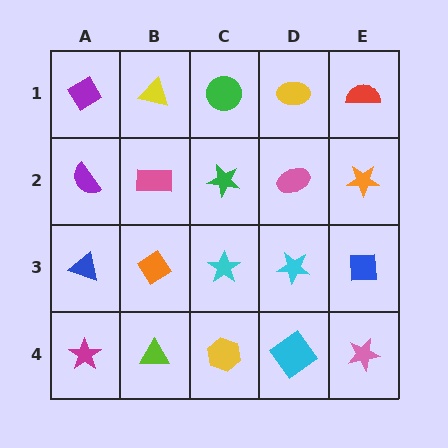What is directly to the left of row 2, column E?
A pink ellipse.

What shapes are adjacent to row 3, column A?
A purple semicircle (row 2, column A), a magenta star (row 4, column A), an orange diamond (row 3, column B).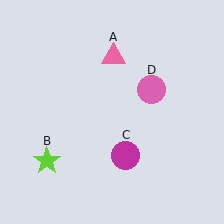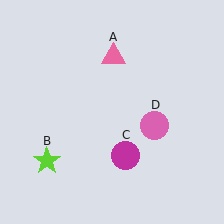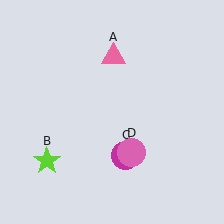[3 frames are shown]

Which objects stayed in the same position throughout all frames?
Pink triangle (object A) and lime star (object B) and magenta circle (object C) remained stationary.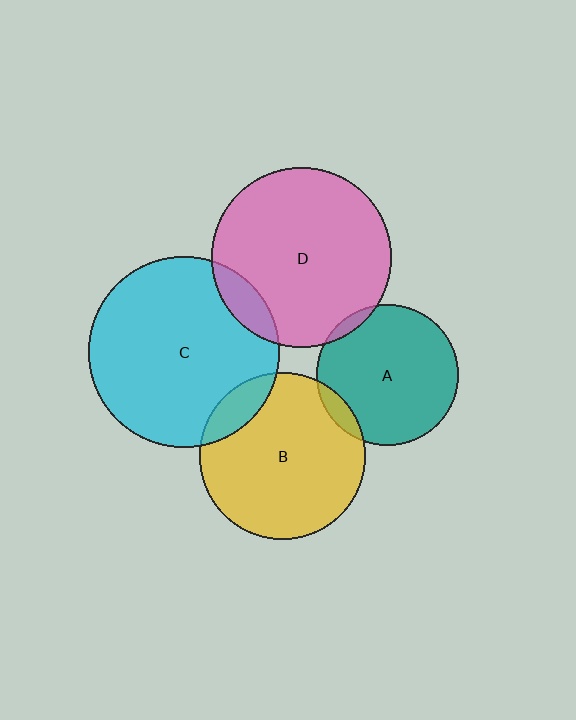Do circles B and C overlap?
Yes.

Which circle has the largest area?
Circle C (cyan).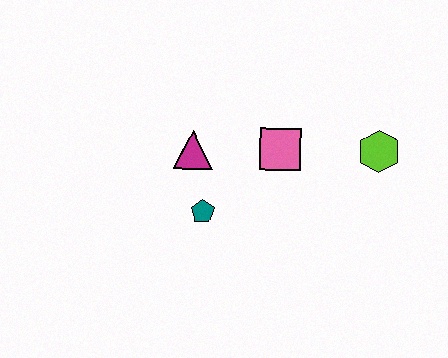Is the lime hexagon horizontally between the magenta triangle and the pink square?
No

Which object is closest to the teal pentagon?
The magenta triangle is closest to the teal pentagon.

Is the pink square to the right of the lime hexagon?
No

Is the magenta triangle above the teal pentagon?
Yes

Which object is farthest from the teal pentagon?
The lime hexagon is farthest from the teal pentagon.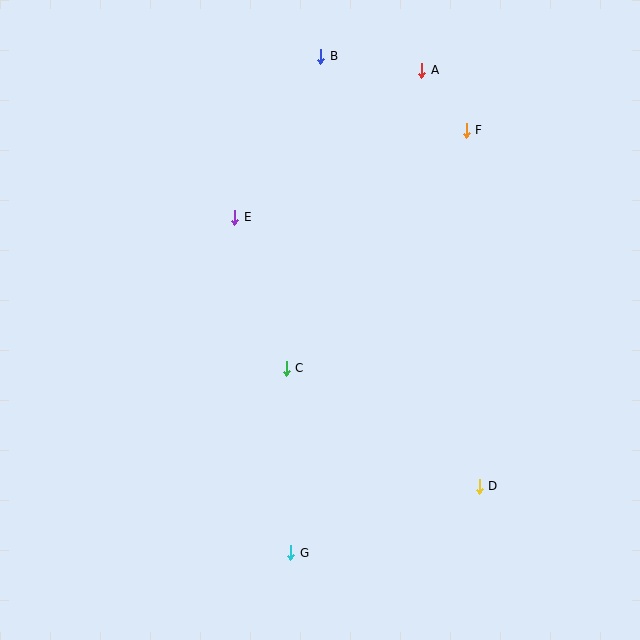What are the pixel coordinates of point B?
Point B is at (321, 56).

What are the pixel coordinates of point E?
Point E is at (234, 217).